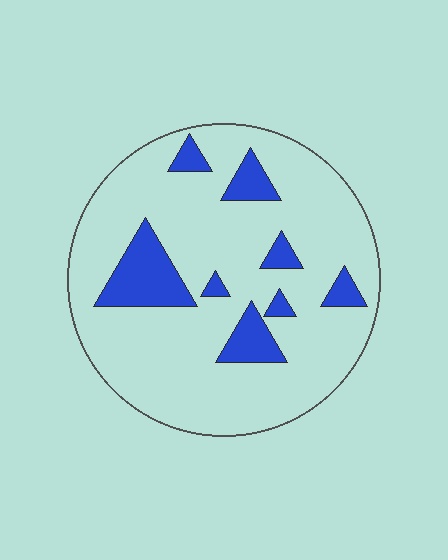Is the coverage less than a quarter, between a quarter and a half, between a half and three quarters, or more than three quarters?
Less than a quarter.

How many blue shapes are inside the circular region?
8.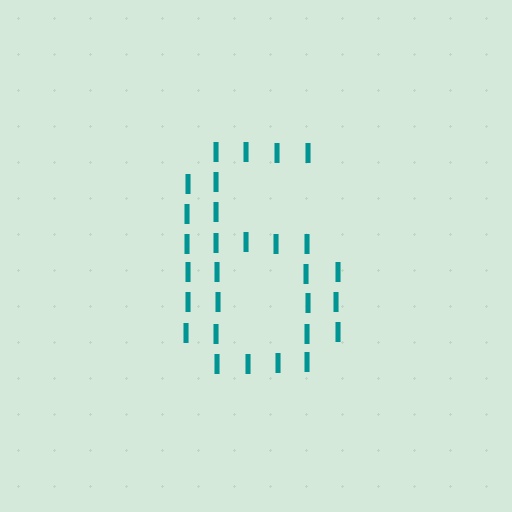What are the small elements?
The small elements are letter I's.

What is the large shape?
The large shape is the digit 6.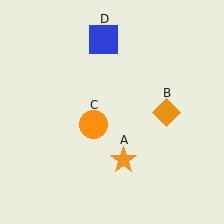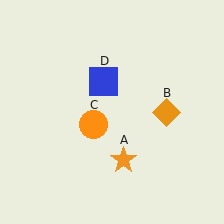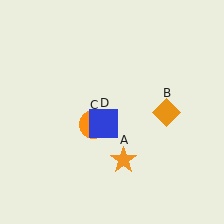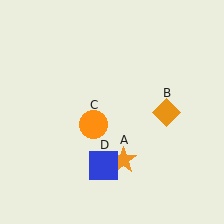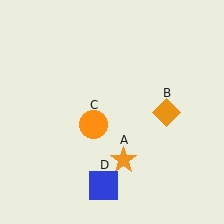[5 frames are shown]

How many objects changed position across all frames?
1 object changed position: blue square (object D).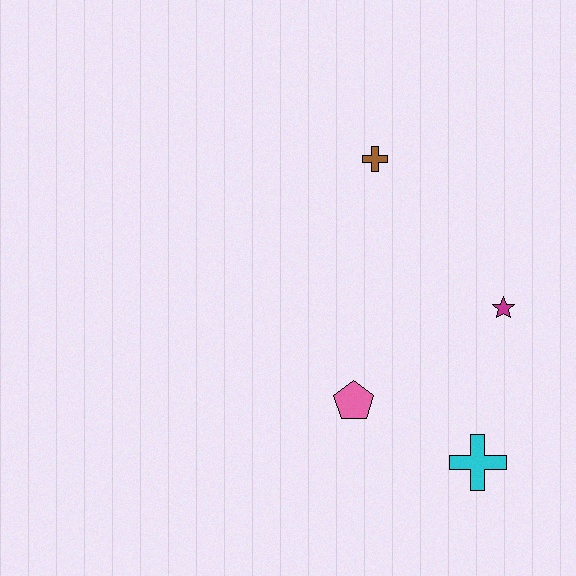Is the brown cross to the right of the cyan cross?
No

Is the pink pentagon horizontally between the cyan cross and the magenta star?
No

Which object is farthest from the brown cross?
The cyan cross is farthest from the brown cross.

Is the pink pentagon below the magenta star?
Yes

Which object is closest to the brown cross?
The magenta star is closest to the brown cross.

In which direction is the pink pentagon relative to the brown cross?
The pink pentagon is below the brown cross.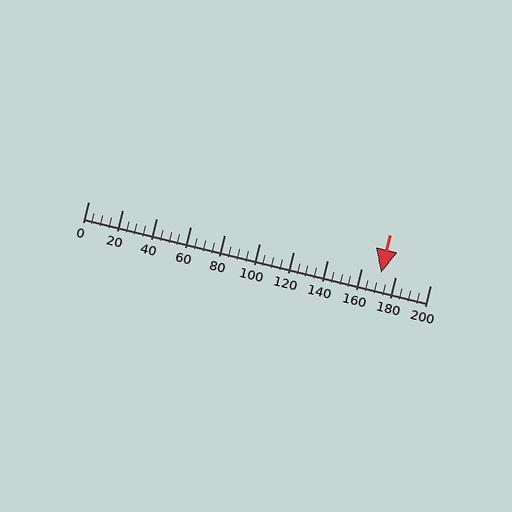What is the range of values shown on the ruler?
The ruler shows values from 0 to 200.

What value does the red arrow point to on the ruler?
The red arrow points to approximately 171.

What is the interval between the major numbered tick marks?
The major tick marks are spaced 20 units apart.